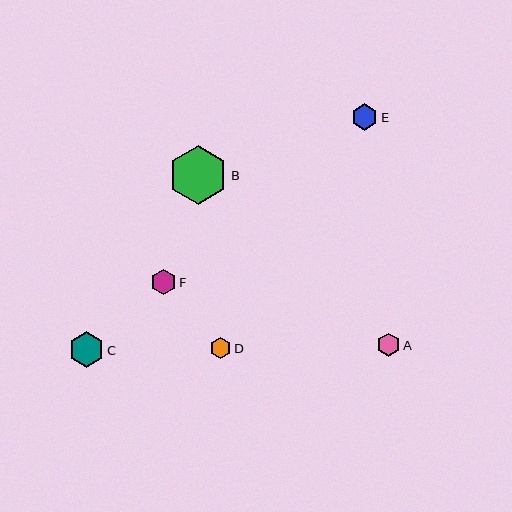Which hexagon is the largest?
Hexagon B is the largest with a size of approximately 60 pixels.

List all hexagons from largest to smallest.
From largest to smallest: B, C, E, F, A, D.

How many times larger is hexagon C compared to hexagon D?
Hexagon C is approximately 1.7 times the size of hexagon D.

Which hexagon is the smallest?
Hexagon D is the smallest with a size of approximately 21 pixels.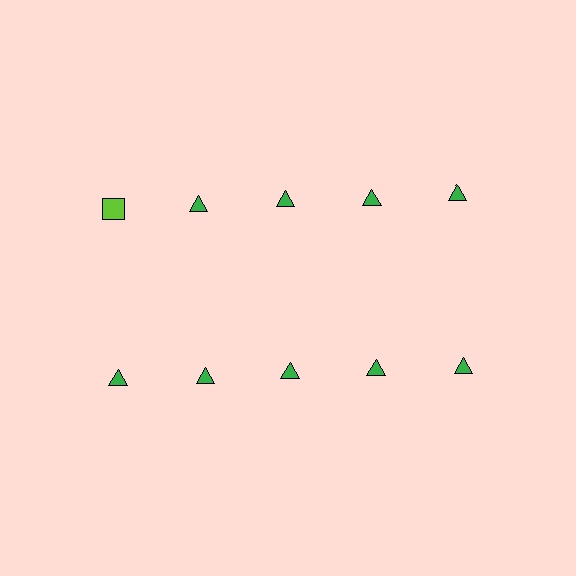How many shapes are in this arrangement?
There are 10 shapes arranged in a grid pattern.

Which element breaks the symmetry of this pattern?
The lime square in the top row, leftmost column breaks the symmetry. All other shapes are green triangles.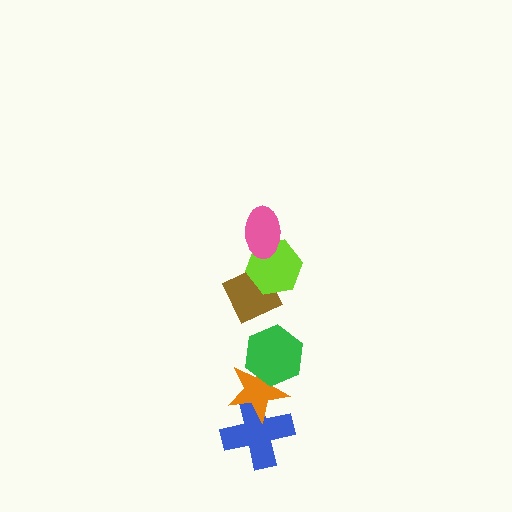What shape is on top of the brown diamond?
The lime hexagon is on top of the brown diamond.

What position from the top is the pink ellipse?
The pink ellipse is 1st from the top.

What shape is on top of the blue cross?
The orange star is on top of the blue cross.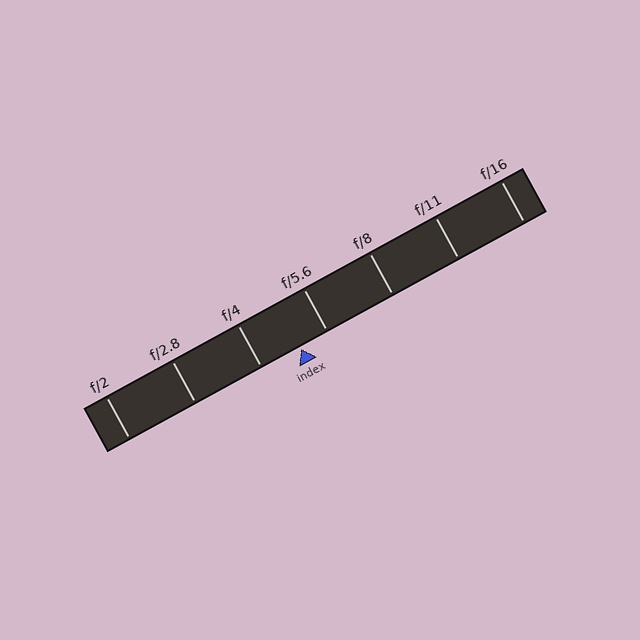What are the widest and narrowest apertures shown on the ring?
The widest aperture shown is f/2 and the narrowest is f/16.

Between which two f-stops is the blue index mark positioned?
The index mark is between f/4 and f/5.6.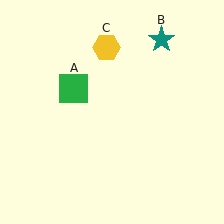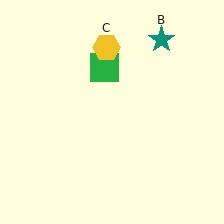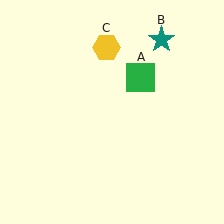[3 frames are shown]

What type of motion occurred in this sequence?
The green square (object A) rotated clockwise around the center of the scene.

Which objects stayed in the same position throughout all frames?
Teal star (object B) and yellow hexagon (object C) remained stationary.